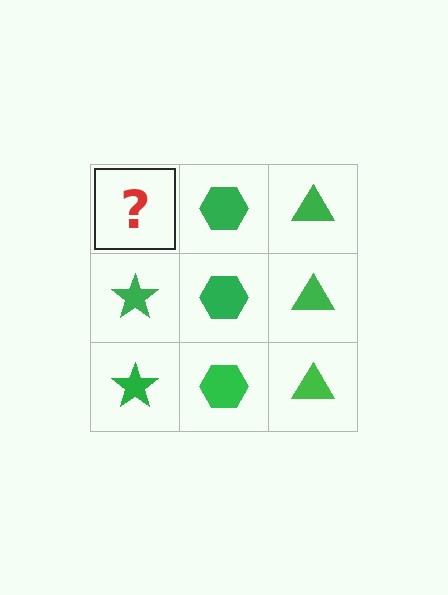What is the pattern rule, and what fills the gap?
The rule is that each column has a consistent shape. The gap should be filled with a green star.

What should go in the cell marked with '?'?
The missing cell should contain a green star.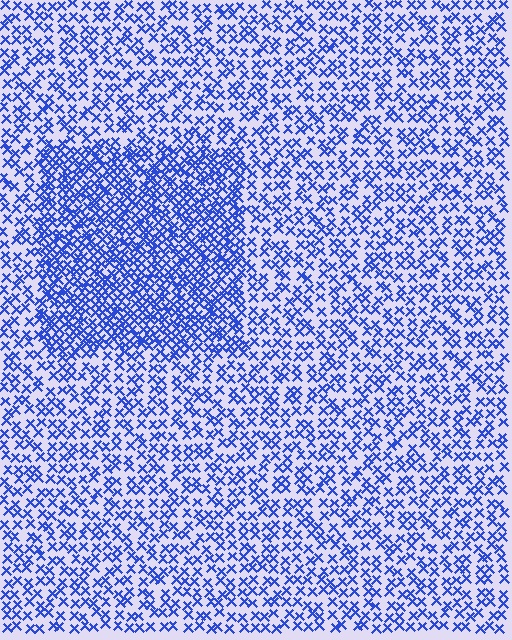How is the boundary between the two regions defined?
The boundary is defined by a change in element density (approximately 1.9x ratio). All elements are the same color, size, and shape.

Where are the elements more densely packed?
The elements are more densely packed inside the rectangle boundary.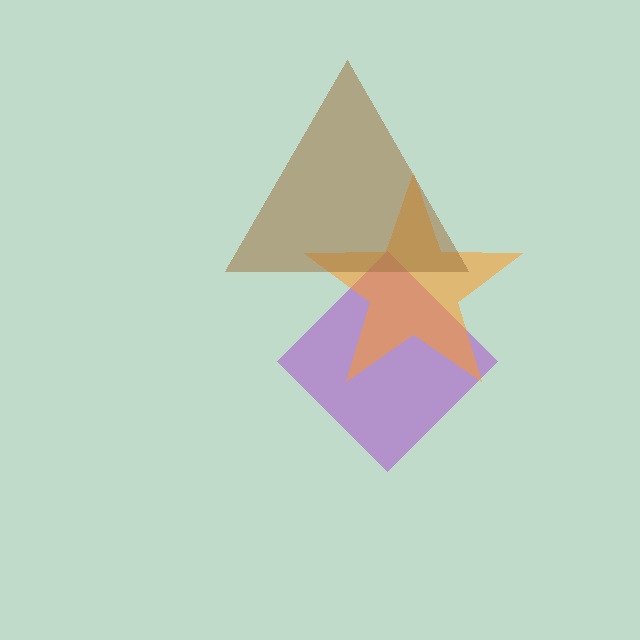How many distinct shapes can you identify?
There are 3 distinct shapes: a purple diamond, an orange star, a brown triangle.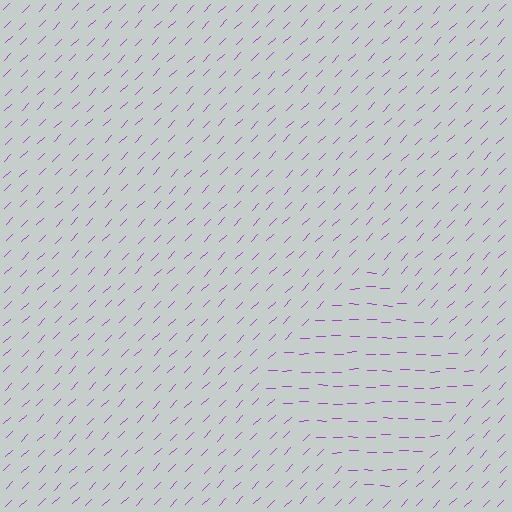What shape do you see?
I see a diamond.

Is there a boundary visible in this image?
Yes, there is a texture boundary formed by a change in line orientation.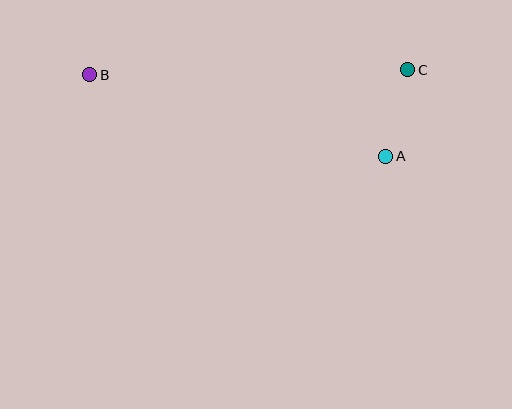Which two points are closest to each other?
Points A and C are closest to each other.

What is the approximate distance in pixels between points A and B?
The distance between A and B is approximately 307 pixels.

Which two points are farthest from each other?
Points B and C are farthest from each other.